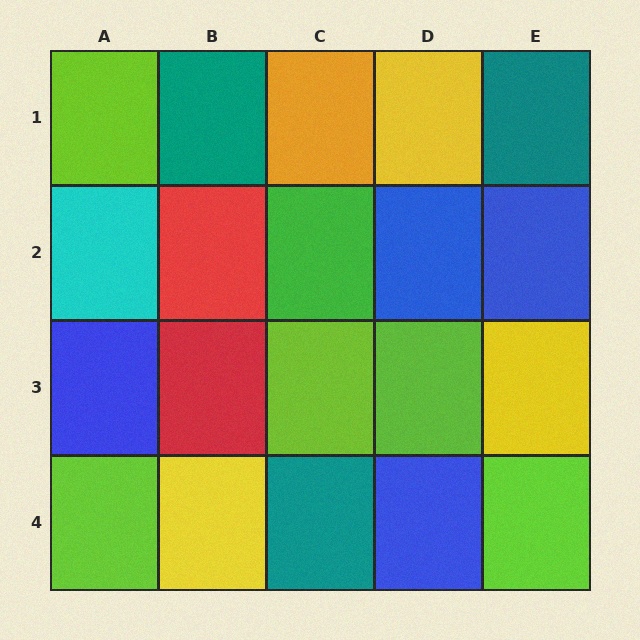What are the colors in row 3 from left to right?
Blue, red, lime, lime, yellow.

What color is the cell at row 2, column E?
Blue.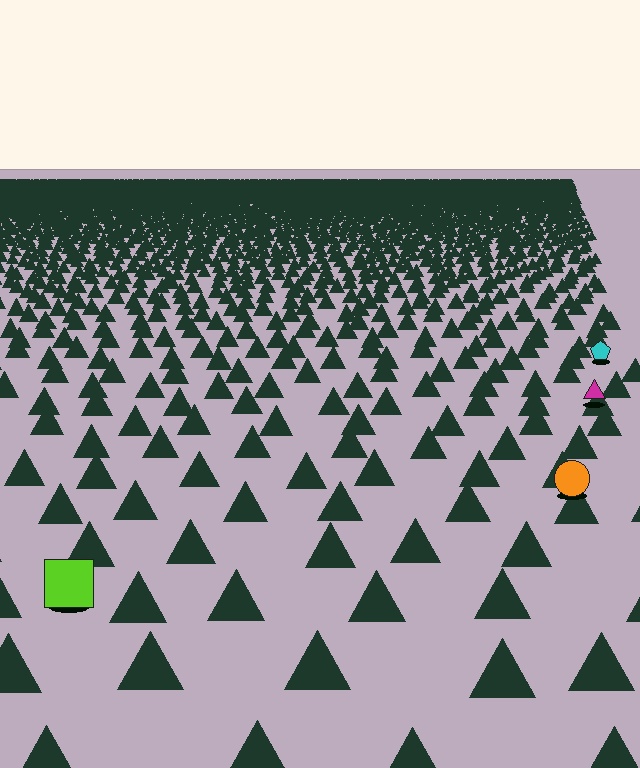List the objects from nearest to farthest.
From nearest to farthest: the lime square, the orange circle, the magenta triangle, the cyan pentagon.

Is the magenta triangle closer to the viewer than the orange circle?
No. The orange circle is closer — you can tell from the texture gradient: the ground texture is coarser near it.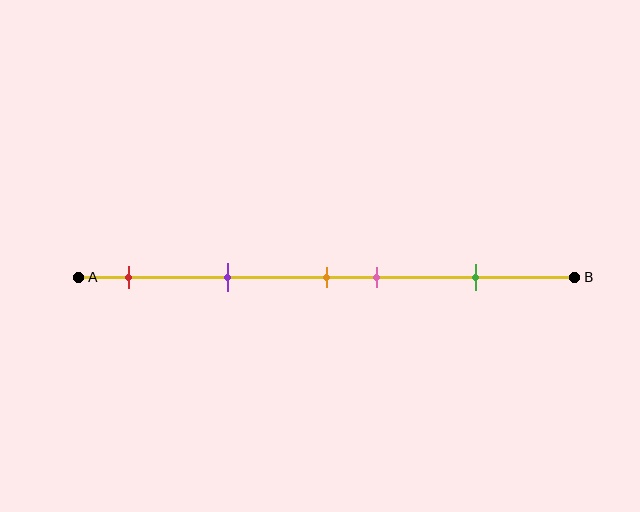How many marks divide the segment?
There are 5 marks dividing the segment.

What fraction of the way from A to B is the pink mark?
The pink mark is approximately 60% (0.6) of the way from A to B.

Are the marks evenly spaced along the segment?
No, the marks are not evenly spaced.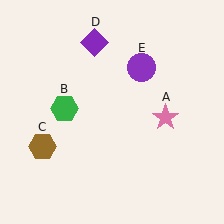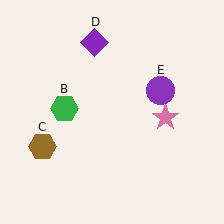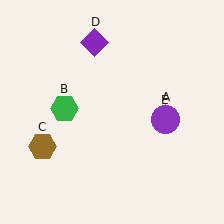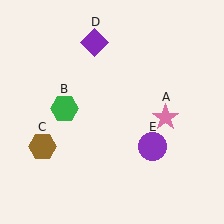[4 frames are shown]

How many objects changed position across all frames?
1 object changed position: purple circle (object E).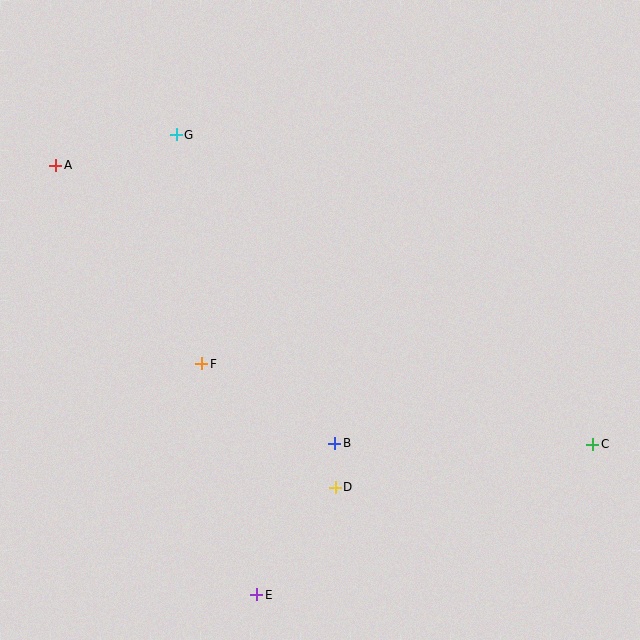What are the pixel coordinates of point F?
Point F is at (202, 364).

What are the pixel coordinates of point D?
Point D is at (335, 487).